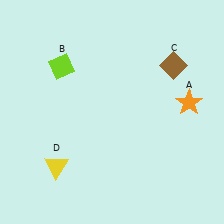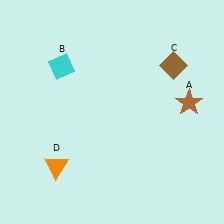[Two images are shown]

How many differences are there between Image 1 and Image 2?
There are 3 differences between the two images.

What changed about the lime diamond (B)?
In Image 1, B is lime. In Image 2, it changed to cyan.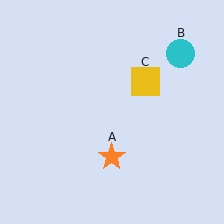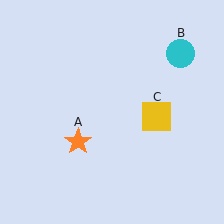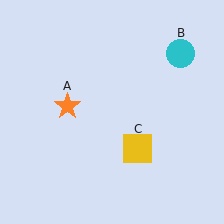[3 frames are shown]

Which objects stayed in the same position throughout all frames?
Cyan circle (object B) remained stationary.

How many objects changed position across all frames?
2 objects changed position: orange star (object A), yellow square (object C).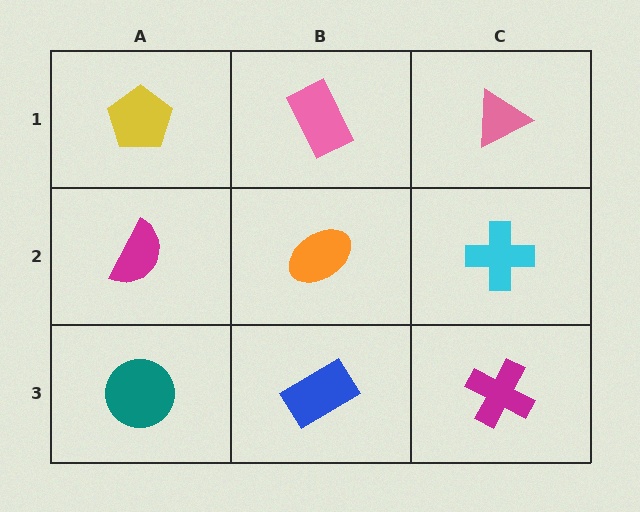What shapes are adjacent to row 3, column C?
A cyan cross (row 2, column C), a blue rectangle (row 3, column B).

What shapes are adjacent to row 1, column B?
An orange ellipse (row 2, column B), a yellow pentagon (row 1, column A), a pink triangle (row 1, column C).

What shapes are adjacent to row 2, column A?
A yellow pentagon (row 1, column A), a teal circle (row 3, column A), an orange ellipse (row 2, column B).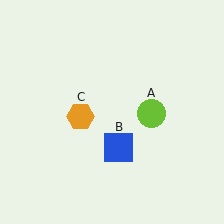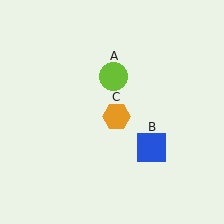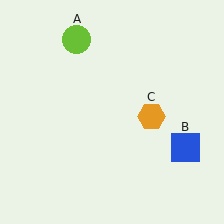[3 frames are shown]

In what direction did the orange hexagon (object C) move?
The orange hexagon (object C) moved right.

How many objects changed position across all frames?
3 objects changed position: lime circle (object A), blue square (object B), orange hexagon (object C).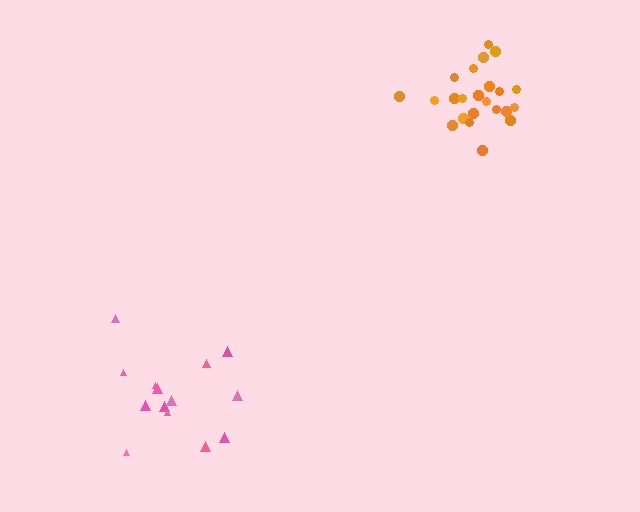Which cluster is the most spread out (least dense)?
Pink.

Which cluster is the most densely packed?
Orange.